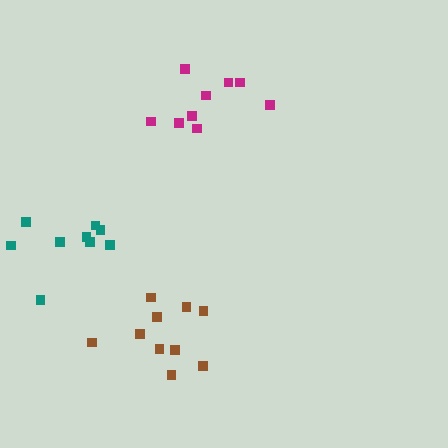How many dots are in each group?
Group 1: 10 dots, Group 2: 10 dots, Group 3: 9 dots (29 total).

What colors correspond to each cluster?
The clusters are colored: brown, magenta, teal.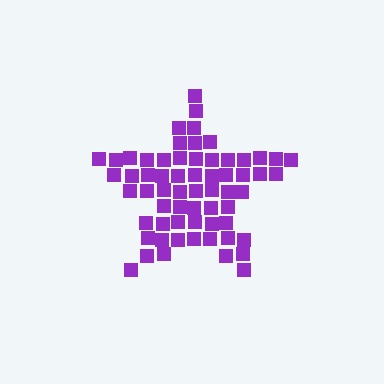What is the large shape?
The large shape is a star.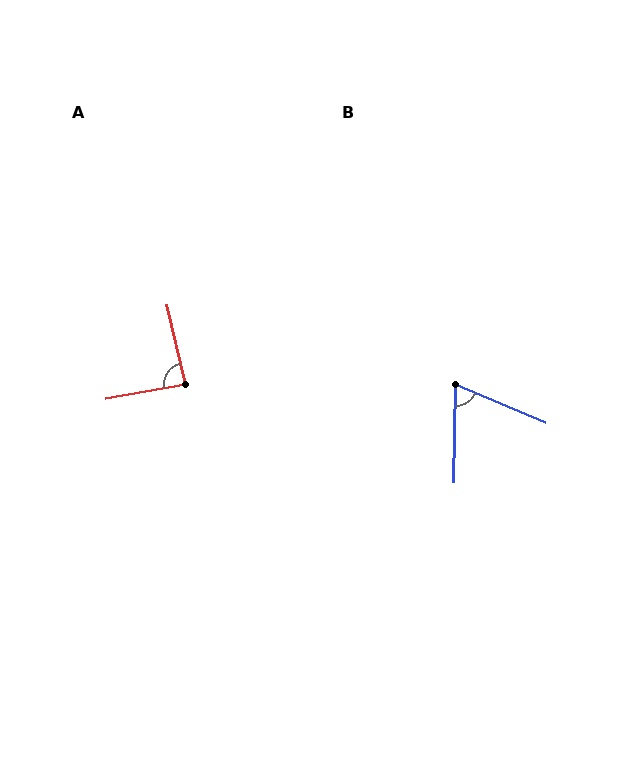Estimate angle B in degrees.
Approximately 67 degrees.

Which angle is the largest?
A, at approximately 87 degrees.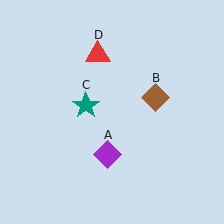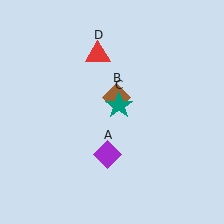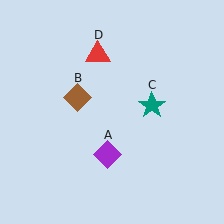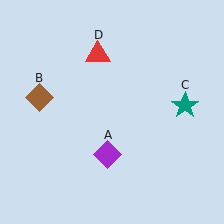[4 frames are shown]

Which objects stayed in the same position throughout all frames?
Purple diamond (object A) and red triangle (object D) remained stationary.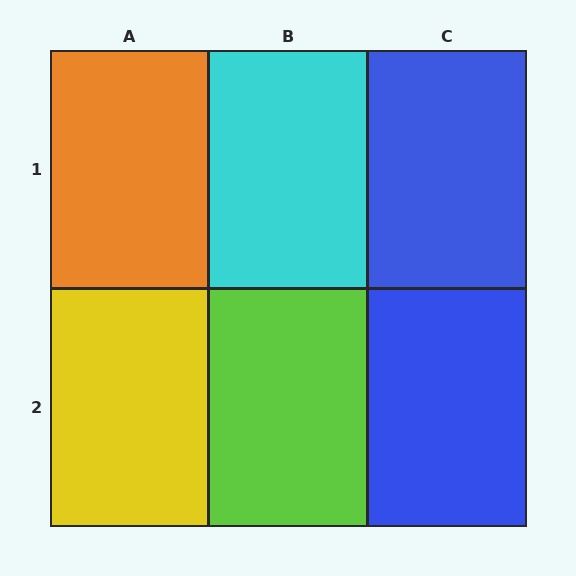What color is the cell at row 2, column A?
Yellow.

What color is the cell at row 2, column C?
Blue.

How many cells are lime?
1 cell is lime.